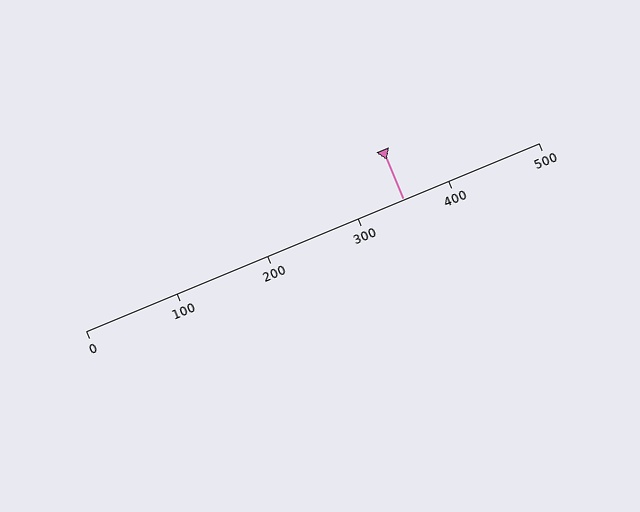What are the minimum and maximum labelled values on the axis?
The axis runs from 0 to 500.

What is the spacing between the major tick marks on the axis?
The major ticks are spaced 100 apart.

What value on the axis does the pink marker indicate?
The marker indicates approximately 350.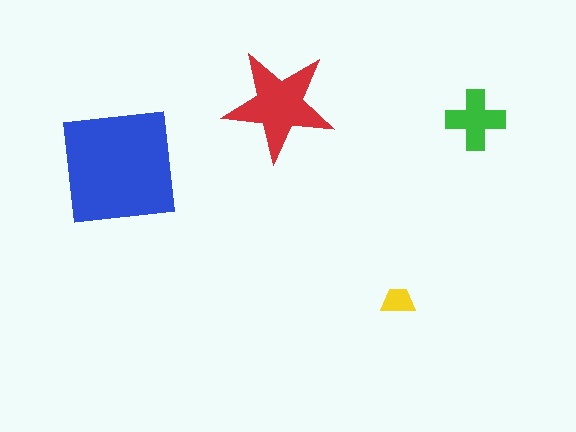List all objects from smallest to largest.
The yellow trapezoid, the green cross, the red star, the blue square.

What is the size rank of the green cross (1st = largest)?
3rd.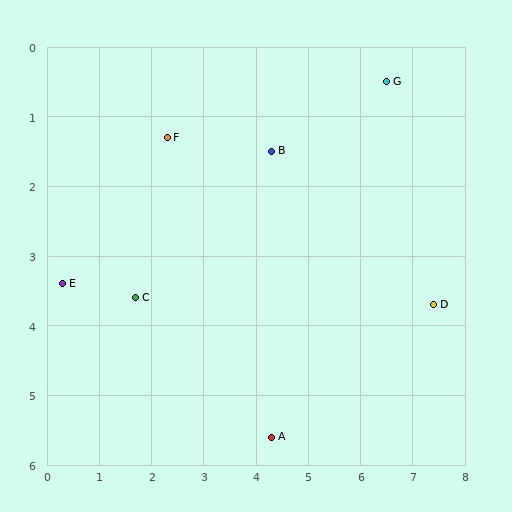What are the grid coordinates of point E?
Point E is at approximately (0.3, 3.4).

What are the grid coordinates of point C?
Point C is at approximately (1.7, 3.6).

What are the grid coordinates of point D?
Point D is at approximately (7.4, 3.7).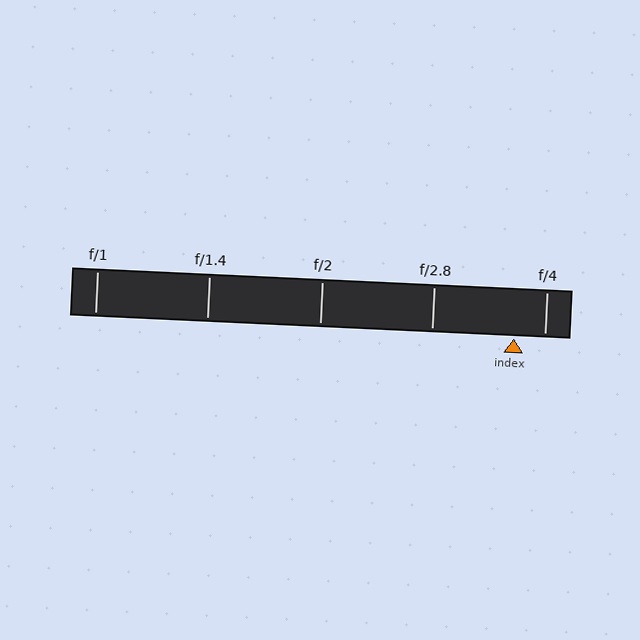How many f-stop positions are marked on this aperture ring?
There are 5 f-stop positions marked.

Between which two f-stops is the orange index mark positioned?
The index mark is between f/2.8 and f/4.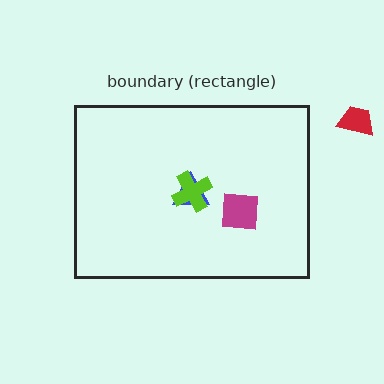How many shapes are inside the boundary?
3 inside, 1 outside.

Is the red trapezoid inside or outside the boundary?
Outside.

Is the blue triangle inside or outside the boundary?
Inside.